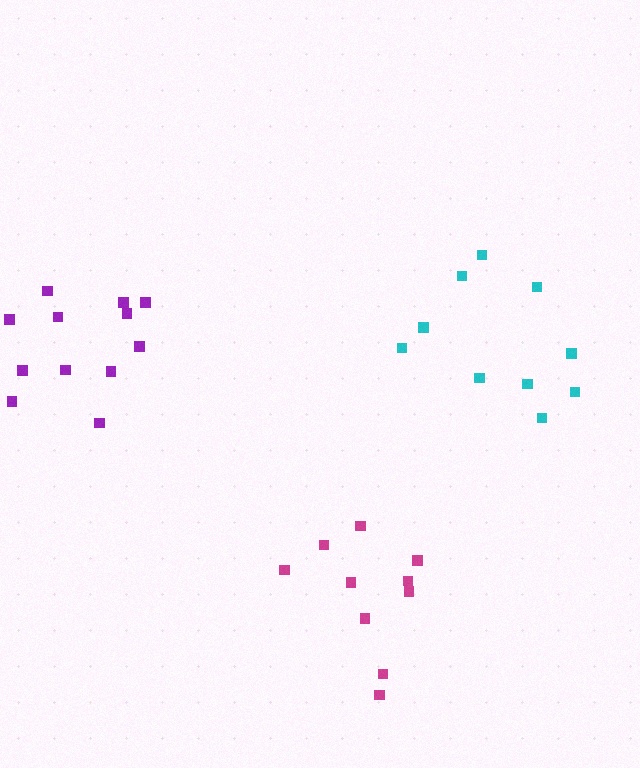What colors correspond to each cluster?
The clusters are colored: cyan, magenta, purple.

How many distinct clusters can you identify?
There are 3 distinct clusters.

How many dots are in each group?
Group 1: 10 dots, Group 2: 10 dots, Group 3: 12 dots (32 total).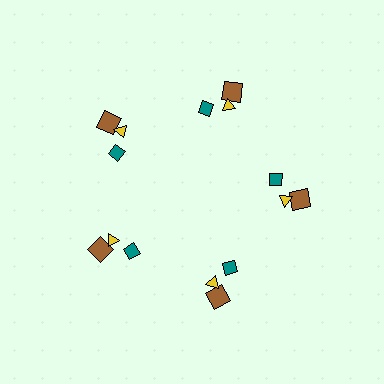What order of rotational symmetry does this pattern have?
This pattern has 5-fold rotational symmetry.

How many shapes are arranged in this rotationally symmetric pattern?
There are 15 shapes, arranged in 5 groups of 3.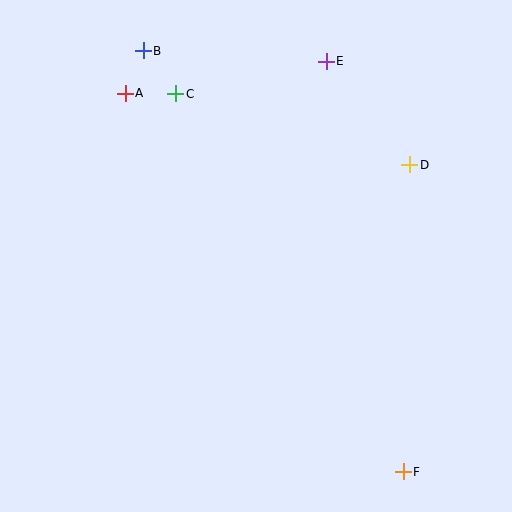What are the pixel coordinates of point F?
Point F is at (403, 472).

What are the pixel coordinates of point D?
Point D is at (410, 165).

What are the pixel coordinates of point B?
Point B is at (143, 51).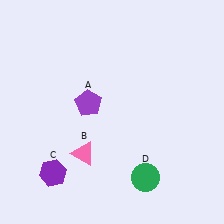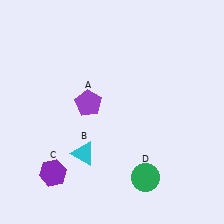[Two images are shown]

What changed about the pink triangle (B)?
In Image 1, B is pink. In Image 2, it changed to cyan.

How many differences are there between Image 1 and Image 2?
There is 1 difference between the two images.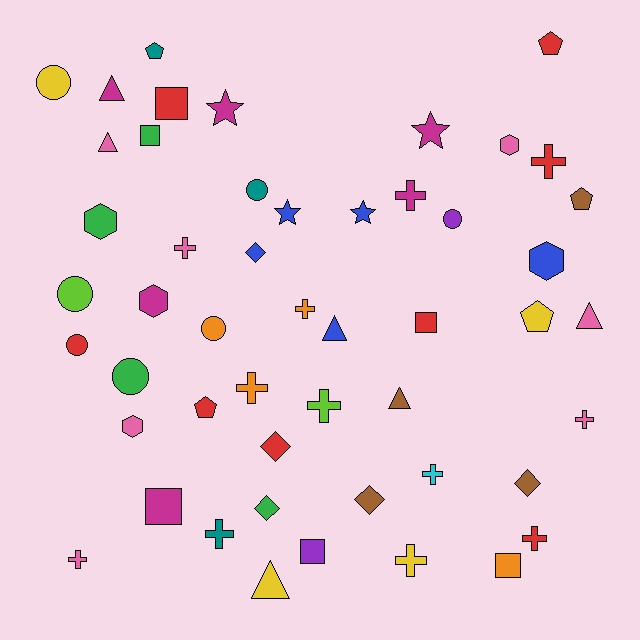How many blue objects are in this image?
There are 5 blue objects.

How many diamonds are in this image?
There are 5 diamonds.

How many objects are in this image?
There are 50 objects.